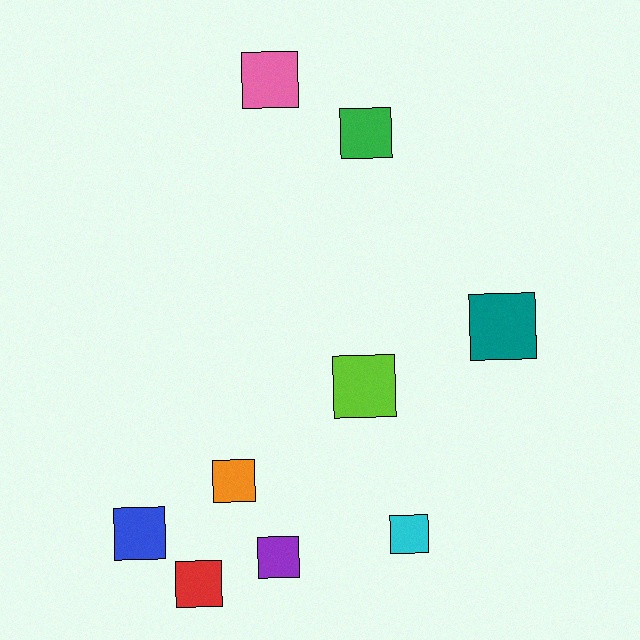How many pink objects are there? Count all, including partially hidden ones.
There is 1 pink object.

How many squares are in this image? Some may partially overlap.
There are 9 squares.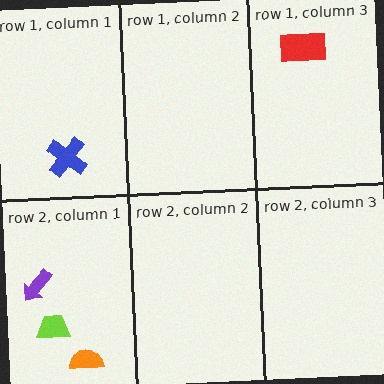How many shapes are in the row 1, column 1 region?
1.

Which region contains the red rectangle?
The row 1, column 3 region.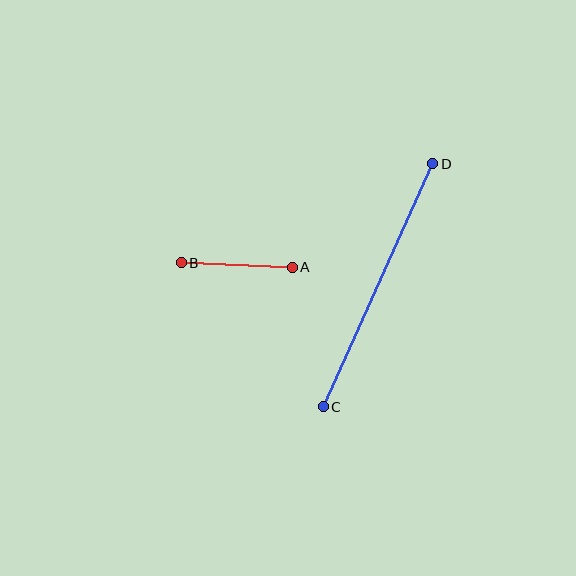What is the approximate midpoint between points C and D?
The midpoint is at approximately (378, 285) pixels.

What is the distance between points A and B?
The distance is approximately 111 pixels.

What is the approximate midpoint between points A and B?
The midpoint is at approximately (237, 265) pixels.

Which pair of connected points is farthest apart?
Points C and D are farthest apart.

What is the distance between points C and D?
The distance is approximately 267 pixels.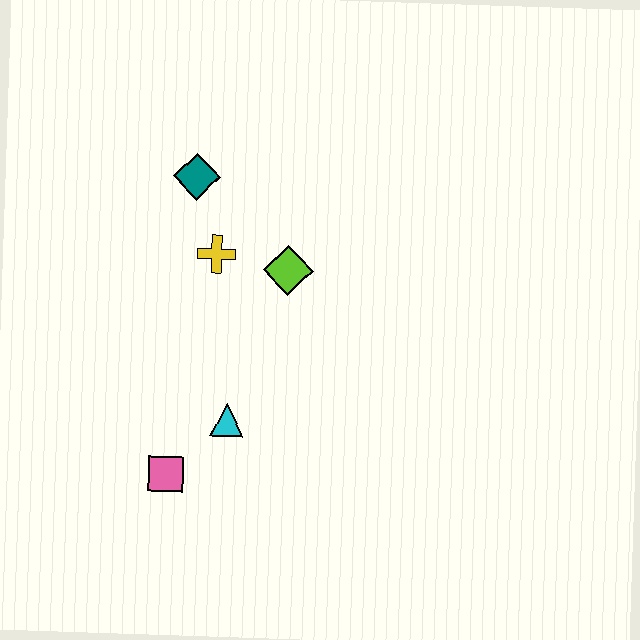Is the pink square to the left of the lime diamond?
Yes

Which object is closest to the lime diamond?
The yellow cross is closest to the lime diamond.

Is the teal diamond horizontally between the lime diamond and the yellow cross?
No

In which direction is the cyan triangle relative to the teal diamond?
The cyan triangle is below the teal diamond.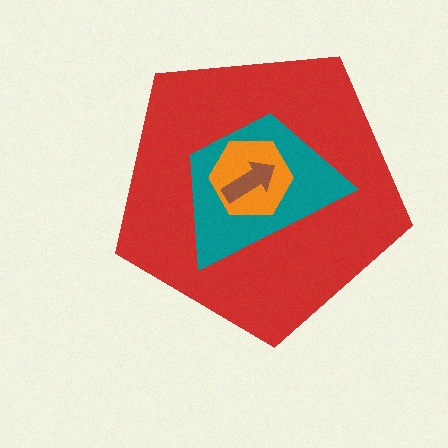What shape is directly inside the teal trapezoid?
The orange hexagon.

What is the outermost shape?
The red pentagon.